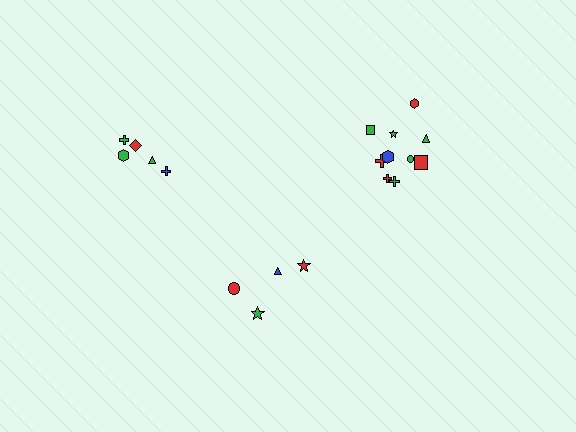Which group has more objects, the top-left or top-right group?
The top-right group.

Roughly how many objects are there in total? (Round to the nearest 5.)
Roughly 20 objects in total.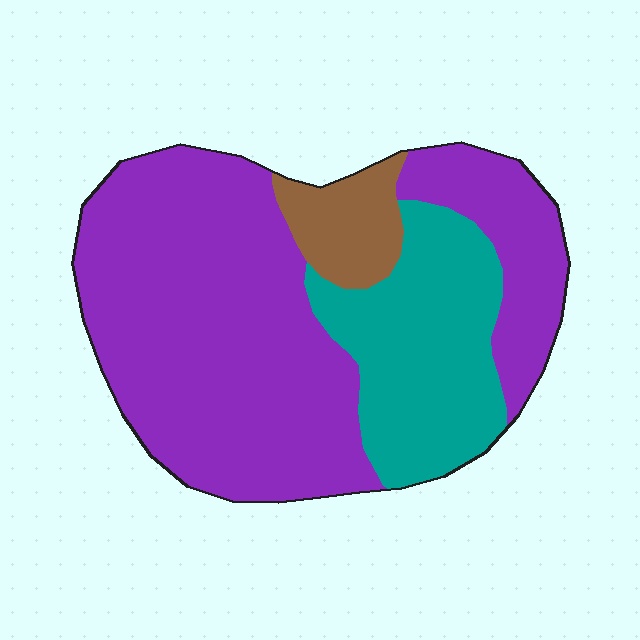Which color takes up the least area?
Brown, at roughly 10%.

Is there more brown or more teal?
Teal.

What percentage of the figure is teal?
Teal takes up about one quarter (1/4) of the figure.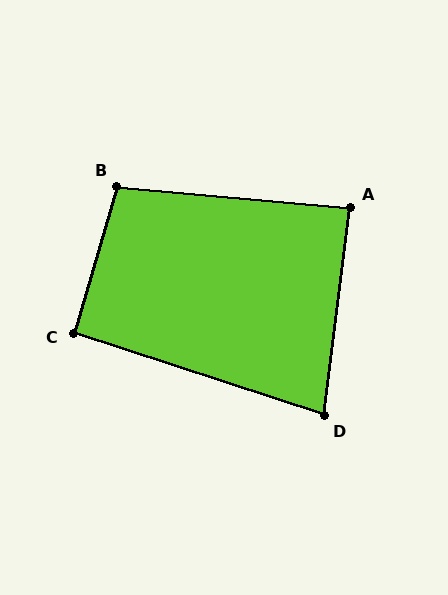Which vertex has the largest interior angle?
B, at approximately 101 degrees.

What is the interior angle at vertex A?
Approximately 88 degrees (approximately right).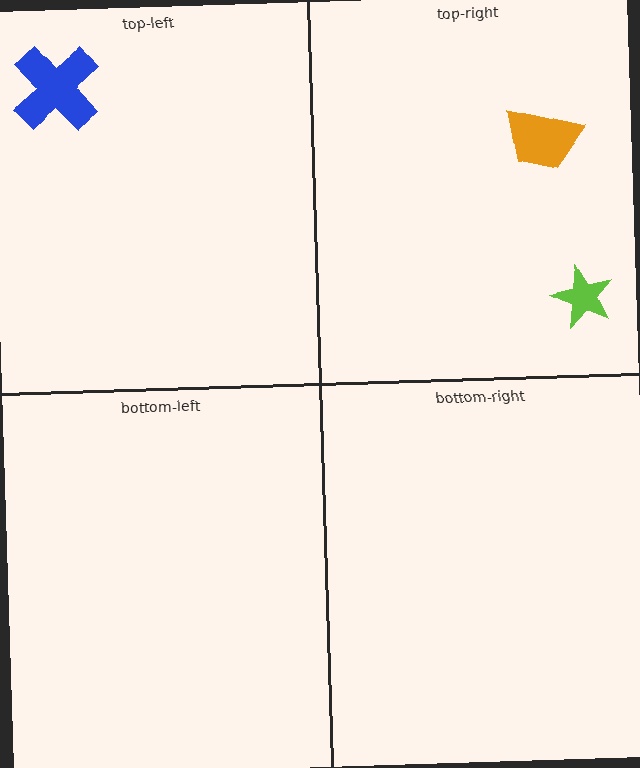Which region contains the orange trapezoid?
The top-right region.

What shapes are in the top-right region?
The orange trapezoid, the lime star.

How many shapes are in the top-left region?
1.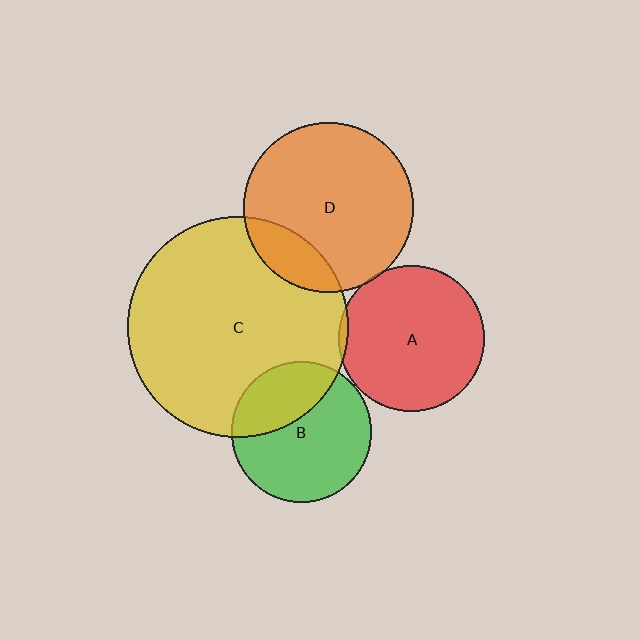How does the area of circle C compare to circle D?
Approximately 1.7 times.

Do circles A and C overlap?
Yes.